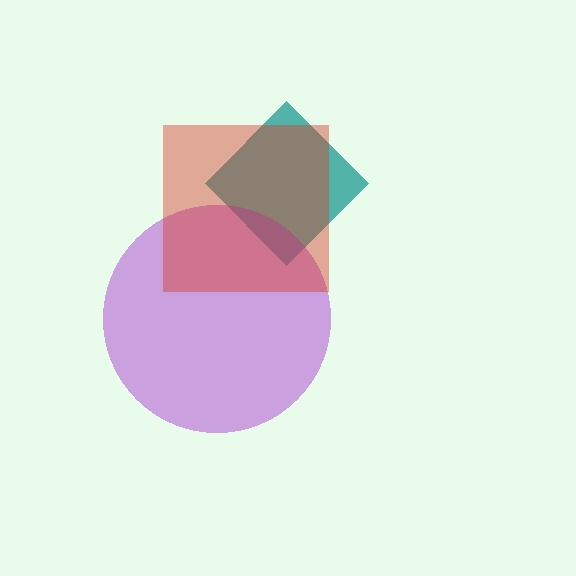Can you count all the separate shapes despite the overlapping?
Yes, there are 3 separate shapes.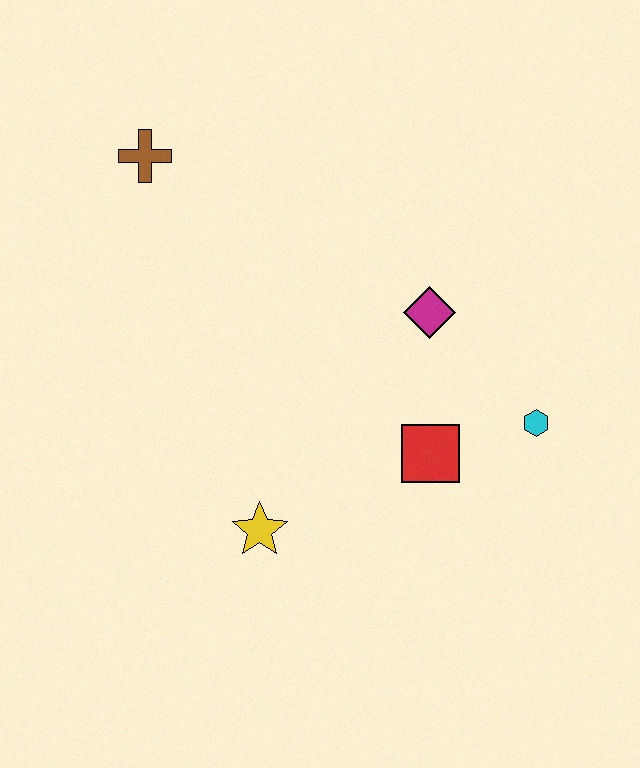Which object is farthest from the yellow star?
The brown cross is farthest from the yellow star.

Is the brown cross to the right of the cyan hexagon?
No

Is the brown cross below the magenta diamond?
No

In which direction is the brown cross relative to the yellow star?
The brown cross is above the yellow star.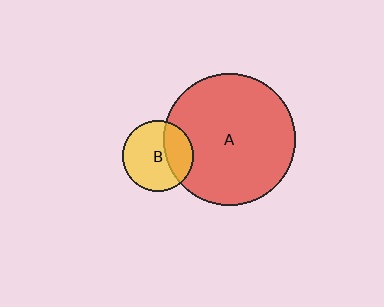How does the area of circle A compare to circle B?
Approximately 3.4 times.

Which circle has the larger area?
Circle A (red).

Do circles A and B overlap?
Yes.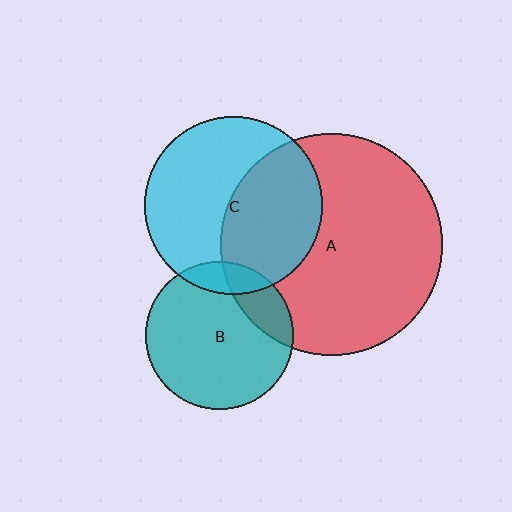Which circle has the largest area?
Circle A (red).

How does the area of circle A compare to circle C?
Approximately 1.6 times.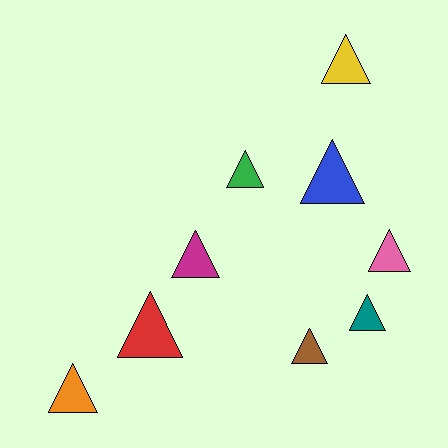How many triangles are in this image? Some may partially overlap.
There are 9 triangles.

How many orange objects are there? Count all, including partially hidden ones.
There is 1 orange object.